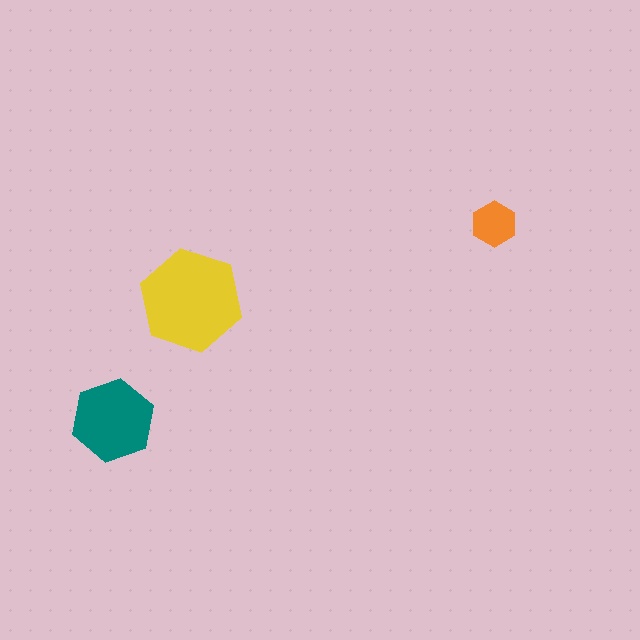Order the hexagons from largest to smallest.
the yellow one, the teal one, the orange one.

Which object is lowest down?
The teal hexagon is bottommost.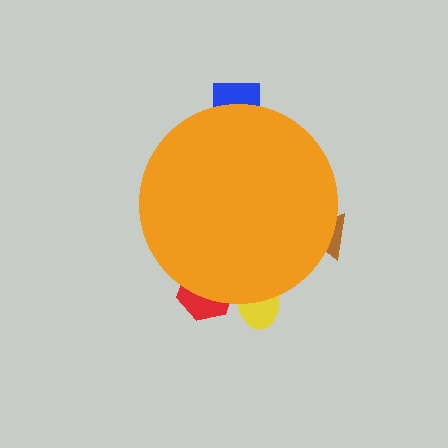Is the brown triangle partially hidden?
Yes, the brown triangle is partially hidden behind the orange circle.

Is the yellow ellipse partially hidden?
Yes, the yellow ellipse is partially hidden behind the orange circle.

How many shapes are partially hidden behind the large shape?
4 shapes are partially hidden.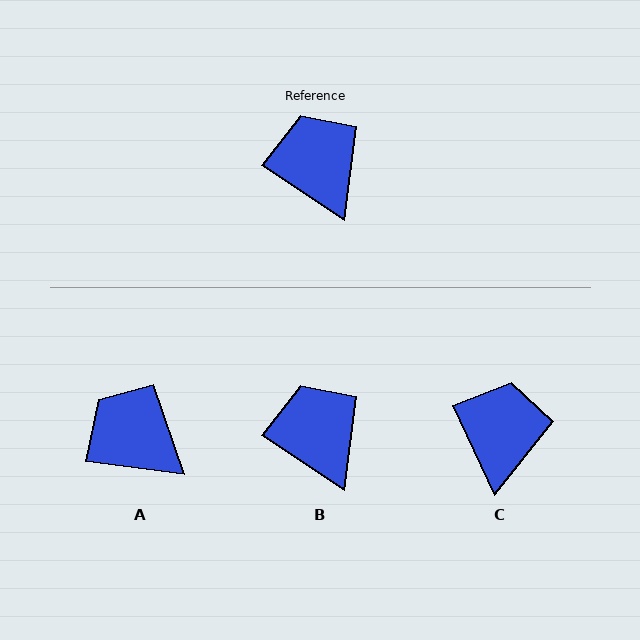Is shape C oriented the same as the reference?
No, it is off by about 32 degrees.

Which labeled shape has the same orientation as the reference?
B.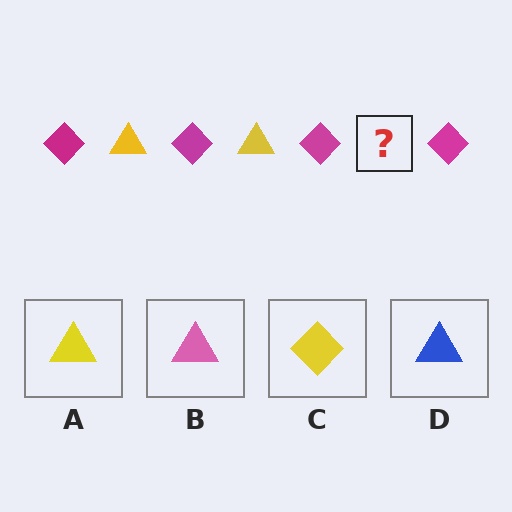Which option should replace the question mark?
Option A.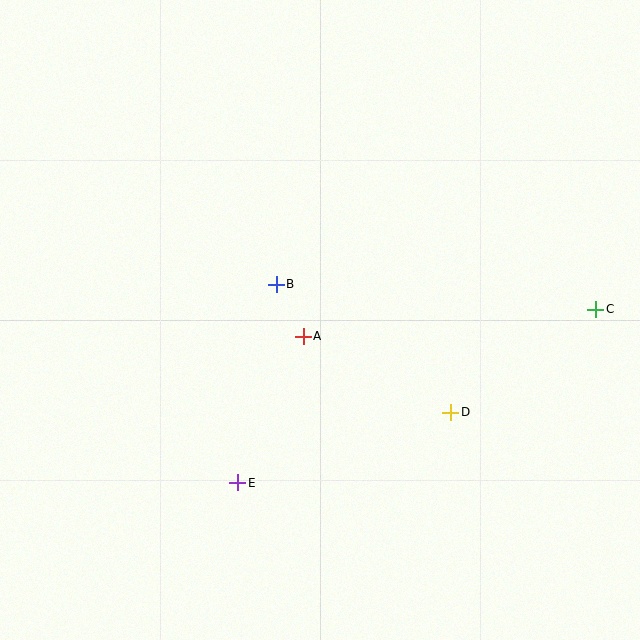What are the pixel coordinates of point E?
Point E is at (238, 483).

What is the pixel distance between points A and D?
The distance between A and D is 166 pixels.